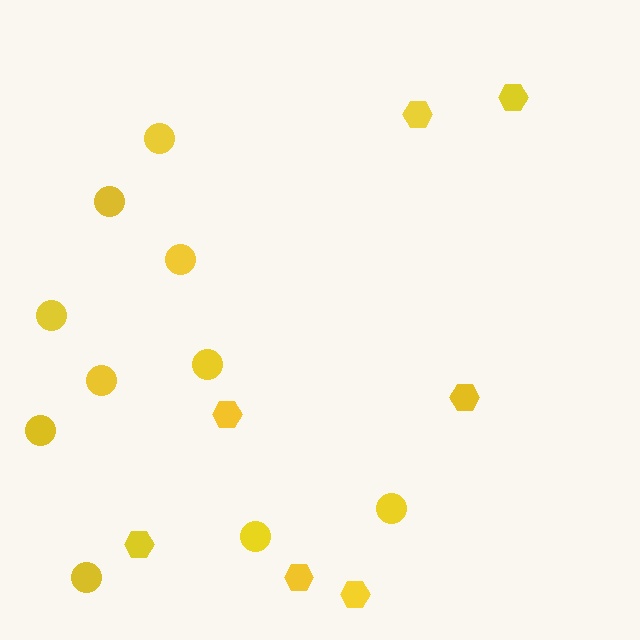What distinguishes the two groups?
There are 2 groups: one group of hexagons (7) and one group of circles (10).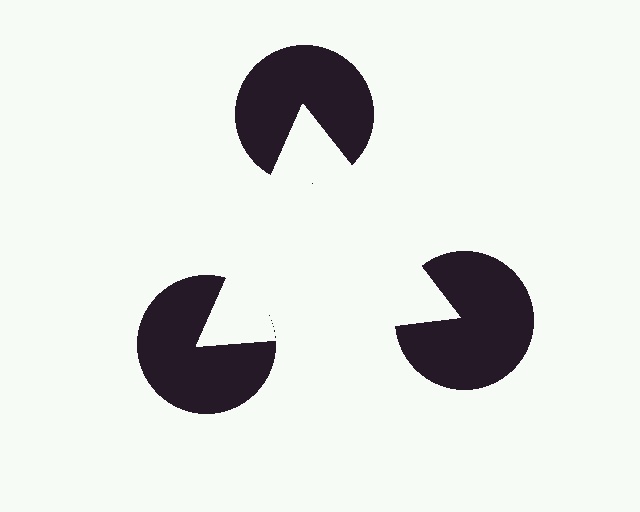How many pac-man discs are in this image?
There are 3 — one at each vertex of the illusory triangle.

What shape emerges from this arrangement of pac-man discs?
An illusory triangle — its edges are inferred from the aligned wedge cuts in the pac-man discs, not physically drawn.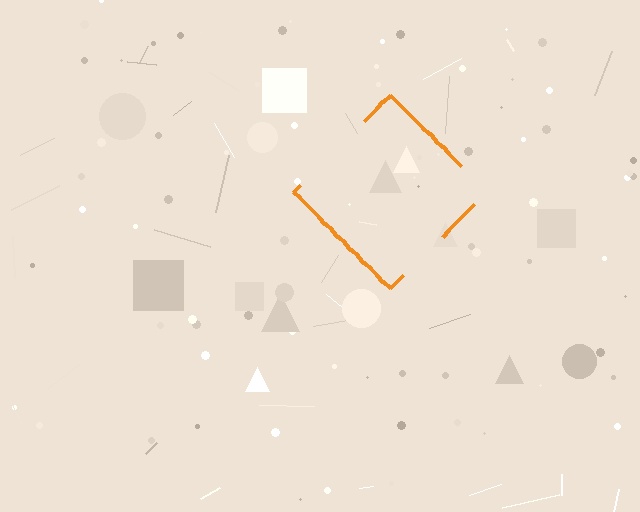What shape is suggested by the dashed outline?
The dashed outline suggests a diamond.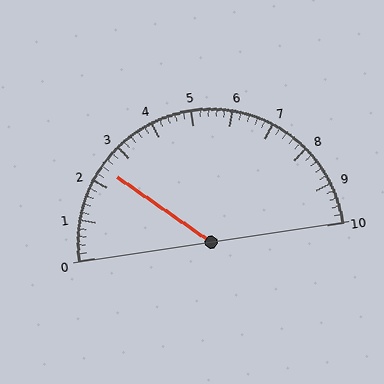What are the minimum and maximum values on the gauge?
The gauge ranges from 0 to 10.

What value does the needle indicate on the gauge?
The needle indicates approximately 2.4.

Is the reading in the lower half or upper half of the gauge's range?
The reading is in the lower half of the range (0 to 10).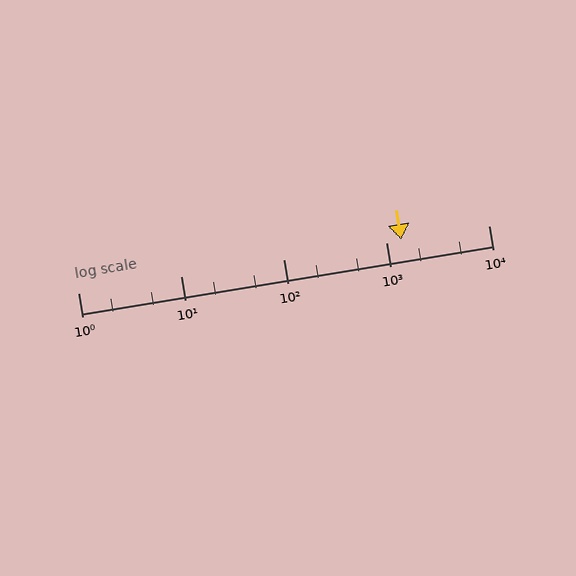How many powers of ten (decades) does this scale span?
The scale spans 4 decades, from 1 to 10000.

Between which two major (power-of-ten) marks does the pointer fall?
The pointer is between 1000 and 10000.